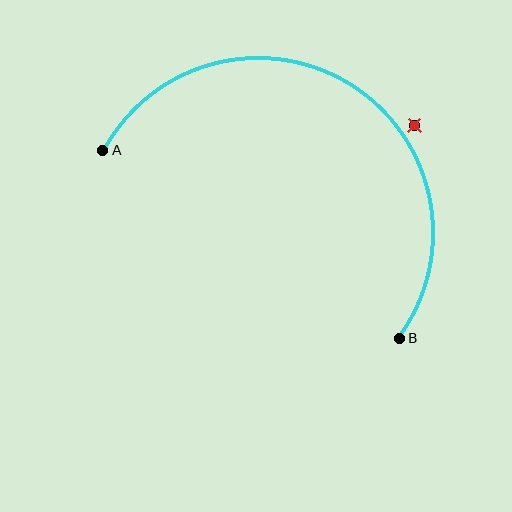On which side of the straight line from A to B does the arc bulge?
The arc bulges above the straight line connecting A and B.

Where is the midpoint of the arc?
The arc midpoint is the point on the curve farthest from the straight line joining A and B. It sits above that line.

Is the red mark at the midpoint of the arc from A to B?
No — the red mark does not lie on the arc at all. It sits slightly outside the curve.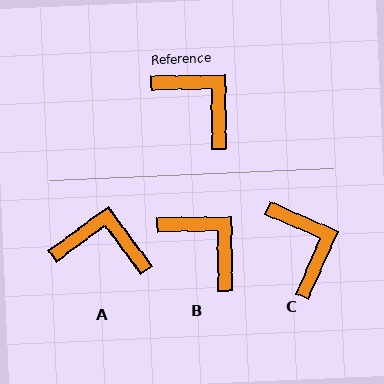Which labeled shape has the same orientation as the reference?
B.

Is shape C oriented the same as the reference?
No, it is off by about 24 degrees.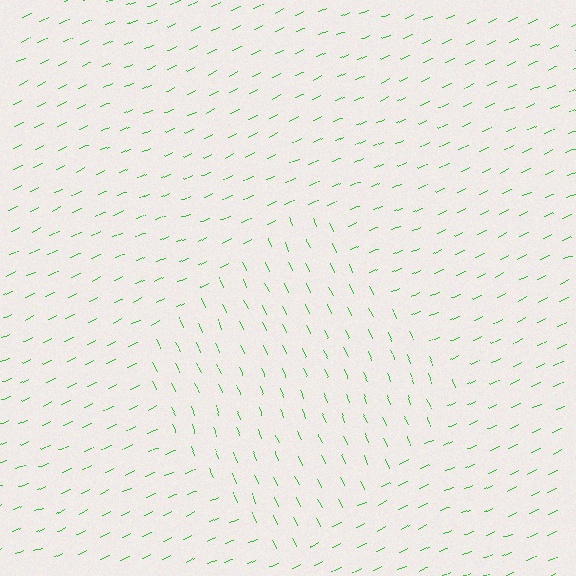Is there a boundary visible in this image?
Yes, there is a texture boundary formed by a change in line orientation.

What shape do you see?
I see a diamond.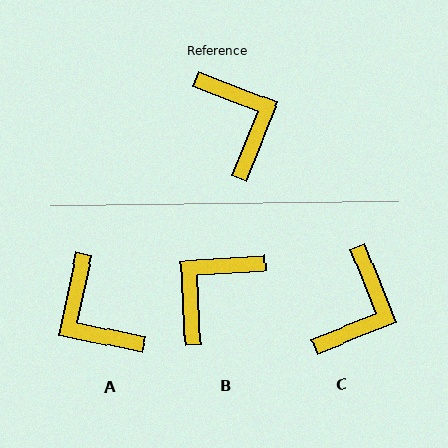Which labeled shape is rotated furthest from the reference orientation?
A, about 171 degrees away.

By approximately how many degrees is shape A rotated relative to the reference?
Approximately 171 degrees clockwise.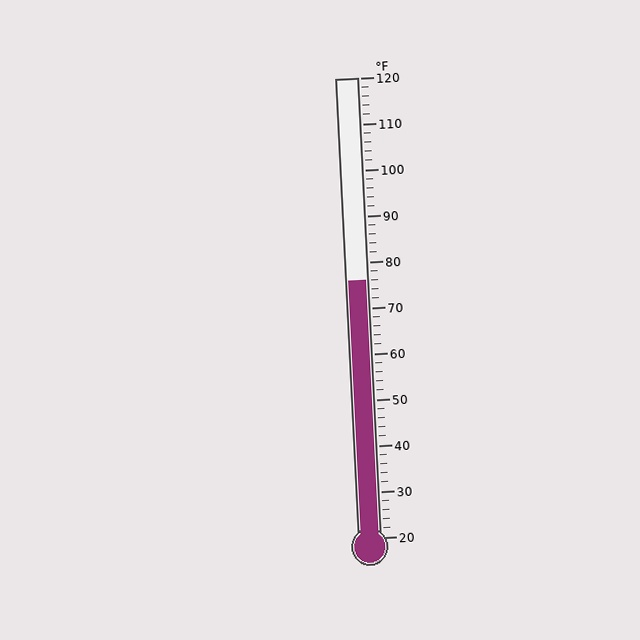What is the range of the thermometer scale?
The thermometer scale ranges from 20°F to 120°F.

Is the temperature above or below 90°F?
The temperature is below 90°F.